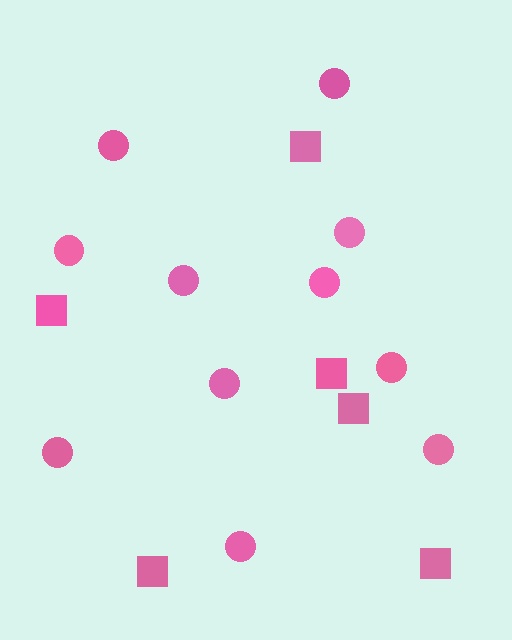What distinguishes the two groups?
There are 2 groups: one group of circles (11) and one group of squares (6).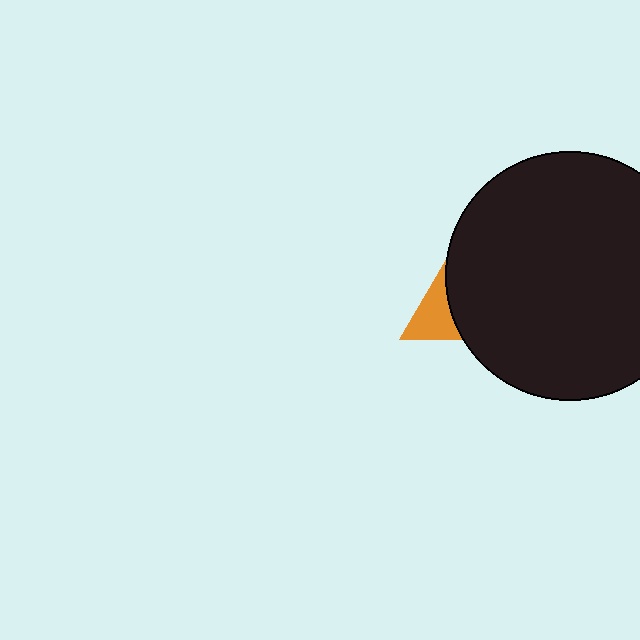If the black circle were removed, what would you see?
You would see the complete orange triangle.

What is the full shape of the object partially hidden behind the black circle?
The partially hidden object is an orange triangle.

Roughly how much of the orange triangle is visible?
A small part of it is visible (roughly 34%).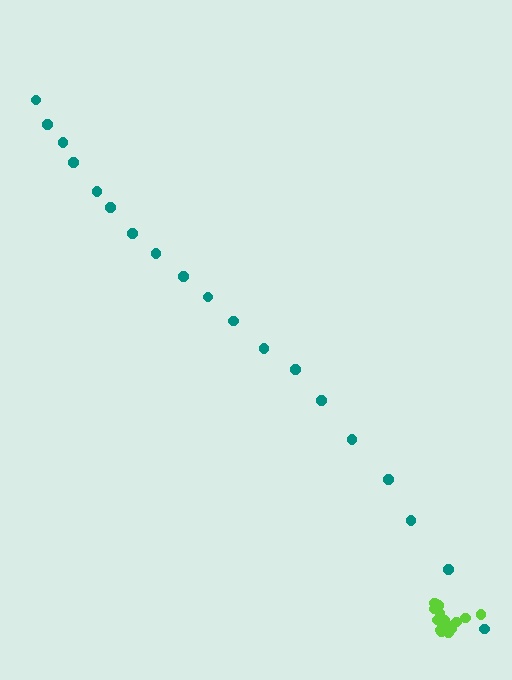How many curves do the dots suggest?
There are 2 distinct paths.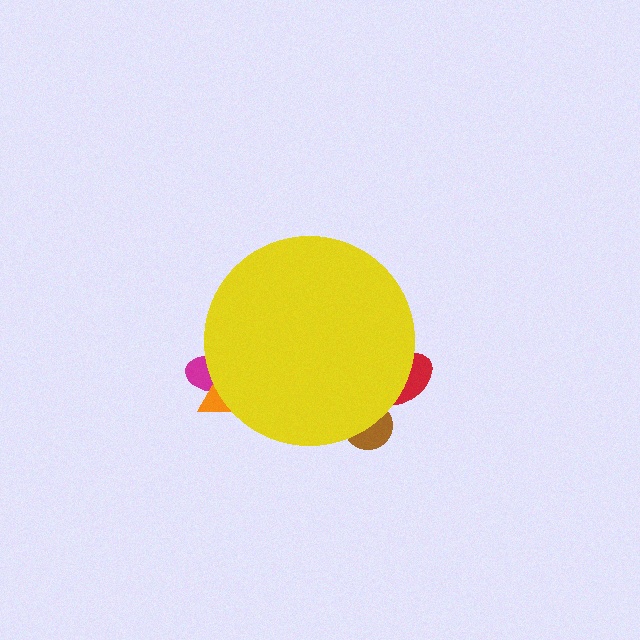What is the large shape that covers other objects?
A yellow circle.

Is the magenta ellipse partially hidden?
Yes, the magenta ellipse is partially hidden behind the yellow circle.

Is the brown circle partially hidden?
Yes, the brown circle is partially hidden behind the yellow circle.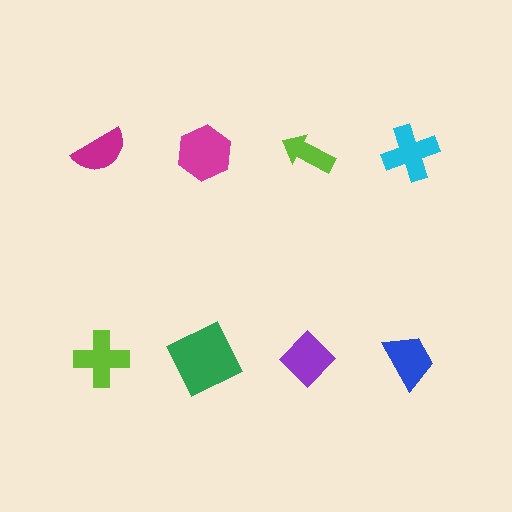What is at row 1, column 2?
A magenta hexagon.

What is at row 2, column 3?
A purple diamond.